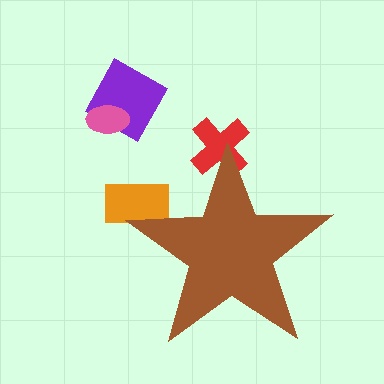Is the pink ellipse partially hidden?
No, the pink ellipse is fully visible.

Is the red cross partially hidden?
Yes, the red cross is partially hidden behind the brown star.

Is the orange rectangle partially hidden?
Yes, the orange rectangle is partially hidden behind the brown star.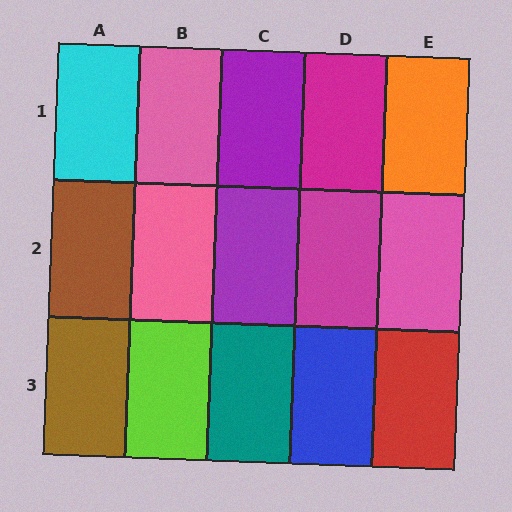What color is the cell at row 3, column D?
Blue.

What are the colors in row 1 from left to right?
Cyan, pink, purple, magenta, orange.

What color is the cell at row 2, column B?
Pink.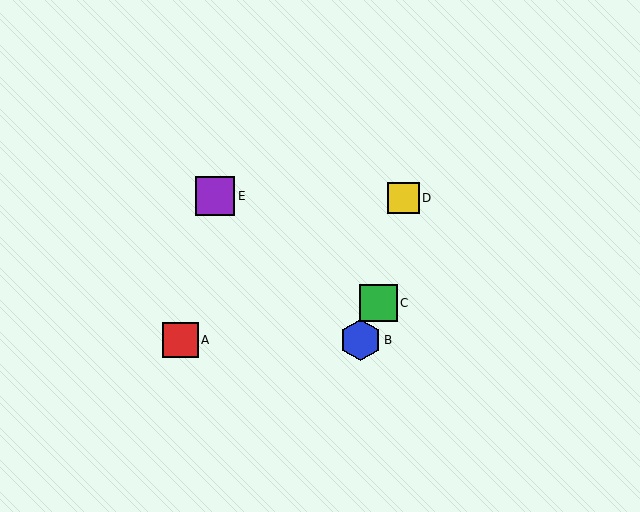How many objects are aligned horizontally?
2 objects (A, B) are aligned horizontally.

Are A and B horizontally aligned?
Yes, both are at y≈340.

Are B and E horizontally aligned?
No, B is at y≈340 and E is at y≈196.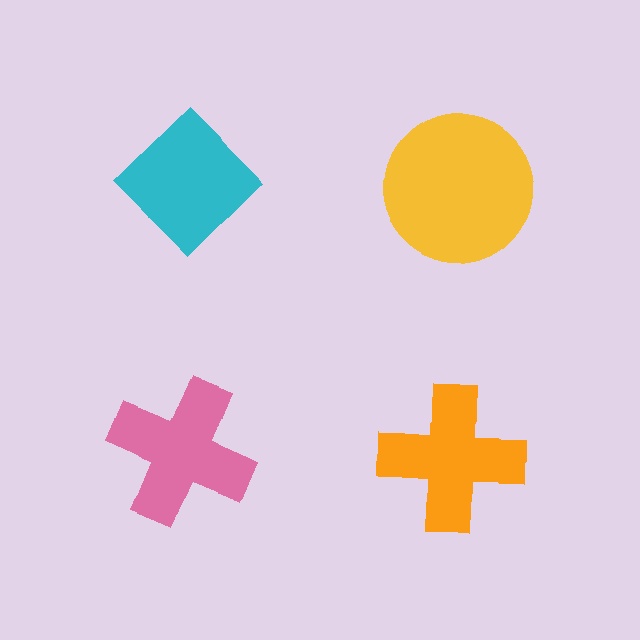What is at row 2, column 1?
A pink cross.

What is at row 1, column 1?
A cyan diamond.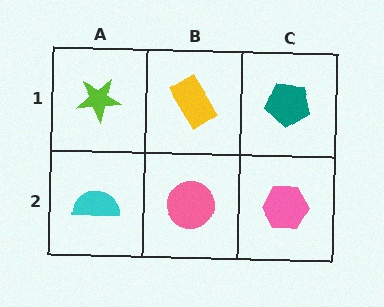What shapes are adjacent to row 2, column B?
A yellow rectangle (row 1, column B), a cyan semicircle (row 2, column A), a pink hexagon (row 2, column C).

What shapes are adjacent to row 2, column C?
A teal pentagon (row 1, column C), a pink circle (row 2, column B).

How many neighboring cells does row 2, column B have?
3.